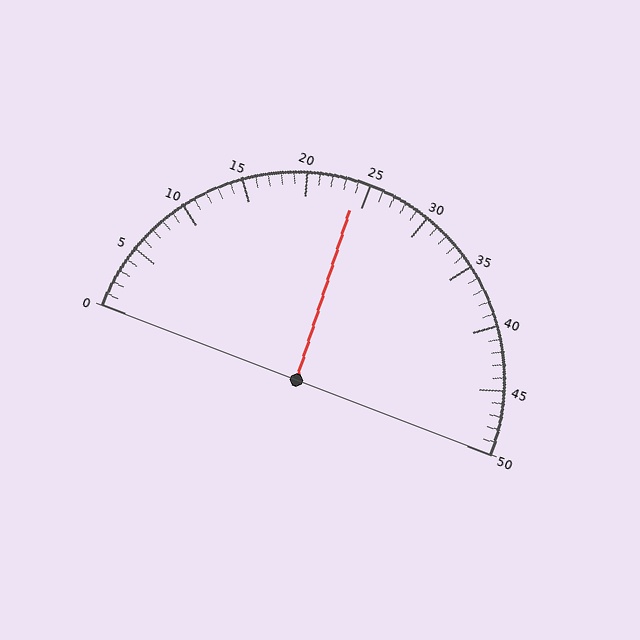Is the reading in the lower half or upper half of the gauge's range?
The reading is in the lower half of the range (0 to 50).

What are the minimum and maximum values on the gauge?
The gauge ranges from 0 to 50.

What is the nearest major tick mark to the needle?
The nearest major tick mark is 25.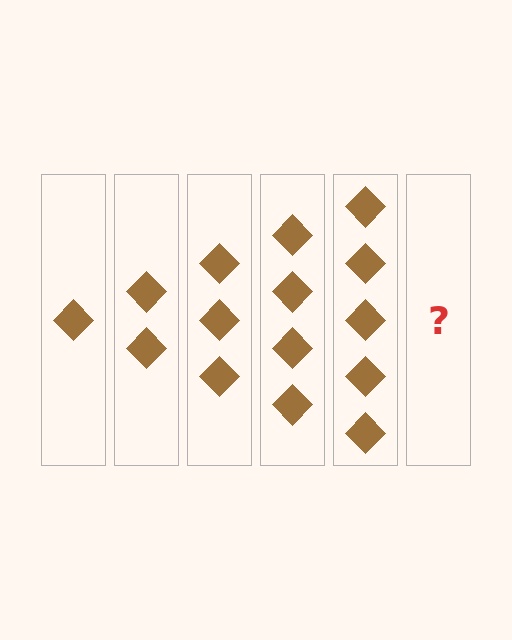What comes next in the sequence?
The next element should be 6 diamonds.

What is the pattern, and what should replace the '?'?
The pattern is that each step adds one more diamond. The '?' should be 6 diamonds.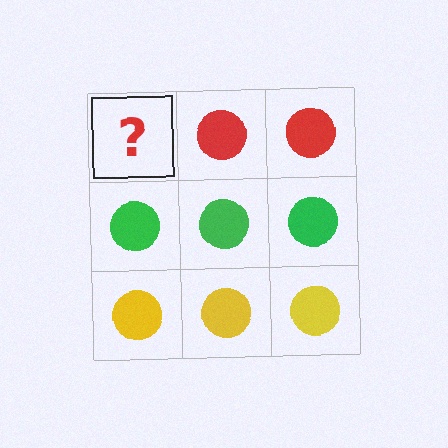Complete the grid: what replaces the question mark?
The question mark should be replaced with a red circle.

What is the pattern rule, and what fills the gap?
The rule is that each row has a consistent color. The gap should be filled with a red circle.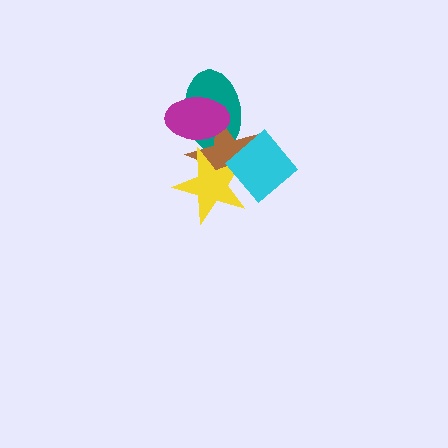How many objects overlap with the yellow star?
2 objects overlap with the yellow star.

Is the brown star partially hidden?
Yes, it is partially covered by another shape.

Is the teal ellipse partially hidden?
Yes, it is partially covered by another shape.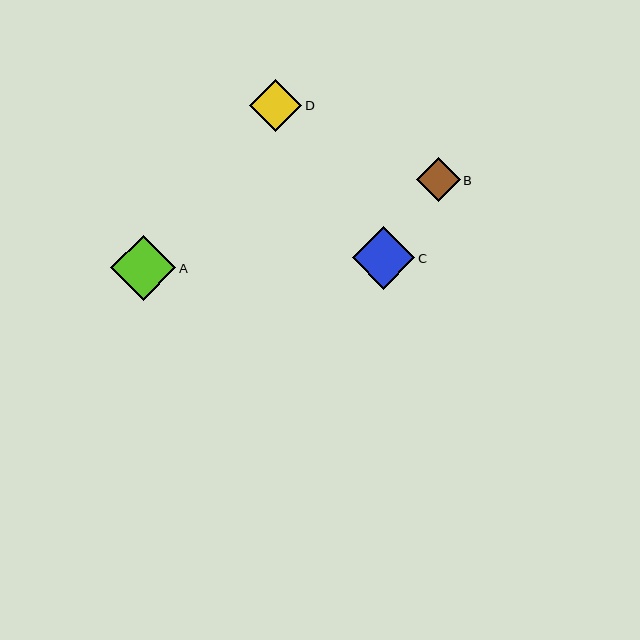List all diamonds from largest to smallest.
From largest to smallest: A, C, D, B.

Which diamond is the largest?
Diamond A is the largest with a size of approximately 65 pixels.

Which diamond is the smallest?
Diamond B is the smallest with a size of approximately 44 pixels.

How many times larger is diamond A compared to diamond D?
Diamond A is approximately 1.3 times the size of diamond D.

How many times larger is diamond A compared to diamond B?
Diamond A is approximately 1.5 times the size of diamond B.